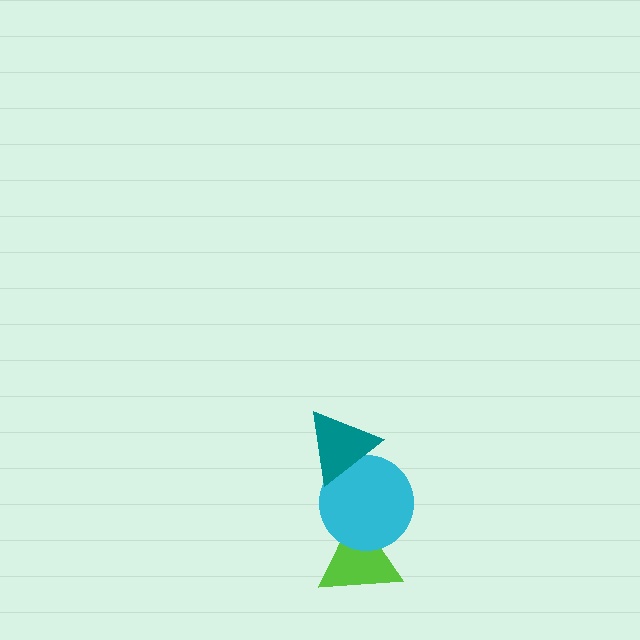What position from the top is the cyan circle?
The cyan circle is 2nd from the top.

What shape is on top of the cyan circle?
The teal triangle is on top of the cyan circle.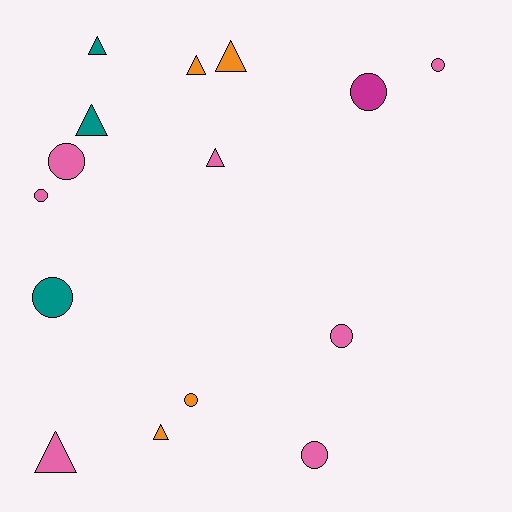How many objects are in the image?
There are 15 objects.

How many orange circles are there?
There is 1 orange circle.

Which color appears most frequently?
Pink, with 7 objects.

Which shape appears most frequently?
Circle, with 8 objects.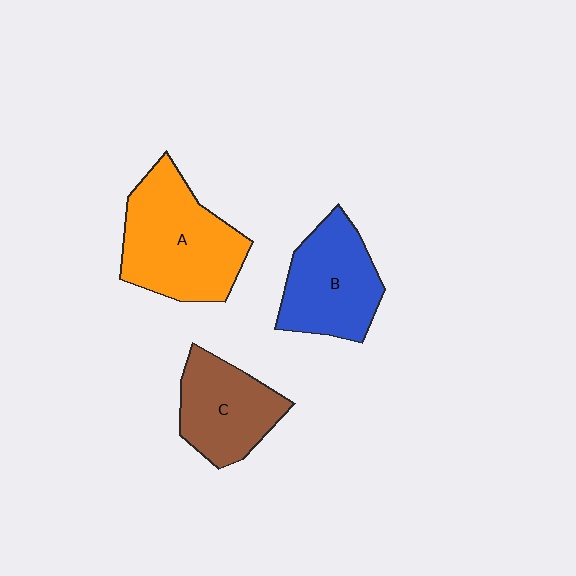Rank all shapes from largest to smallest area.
From largest to smallest: A (orange), B (blue), C (brown).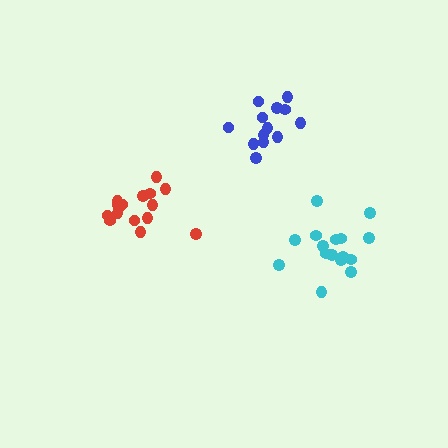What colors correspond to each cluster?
The clusters are colored: red, blue, cyan.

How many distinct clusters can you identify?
There are 3 distinct clusters.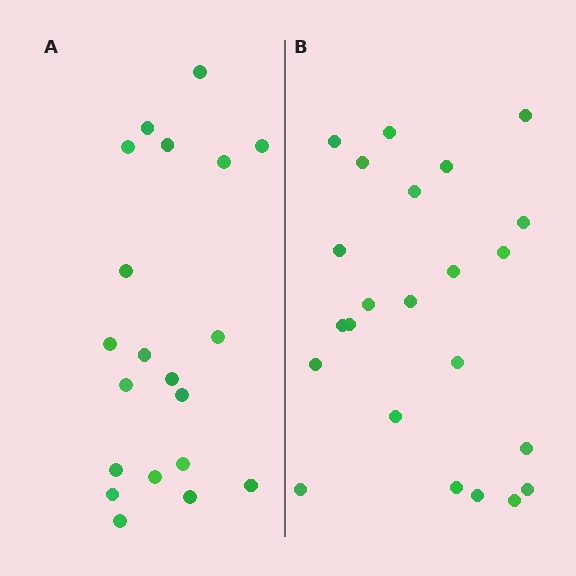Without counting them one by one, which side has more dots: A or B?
Region B (the right region) has more dots.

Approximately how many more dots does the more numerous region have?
Region B has just a few more — roughly 2 or 3 more dots than region A.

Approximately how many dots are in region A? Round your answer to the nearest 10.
About 20 dots.